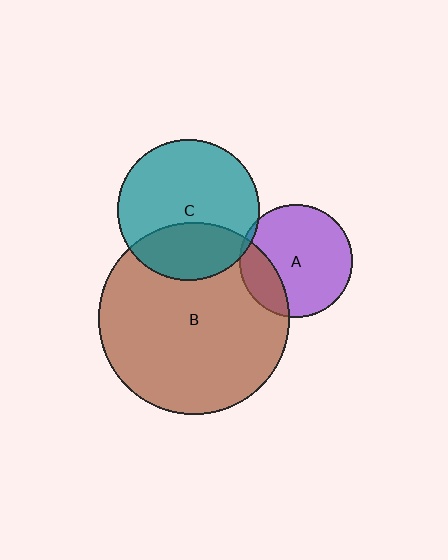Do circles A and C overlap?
Yes.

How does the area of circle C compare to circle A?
Approximately 1.6 times.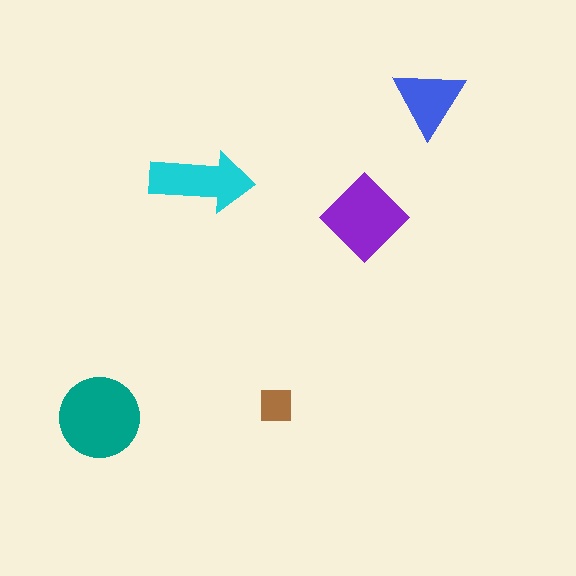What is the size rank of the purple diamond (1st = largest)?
2nd.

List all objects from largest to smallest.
The teal circle, the purple diamond, the cyan arrow, the blue triangle, the brown square.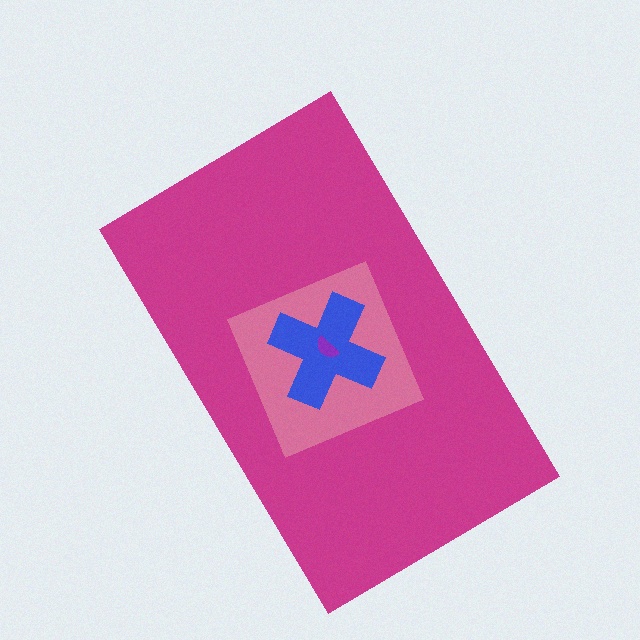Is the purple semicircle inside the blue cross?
Yes.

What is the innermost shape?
The purple semicircle.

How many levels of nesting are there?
4.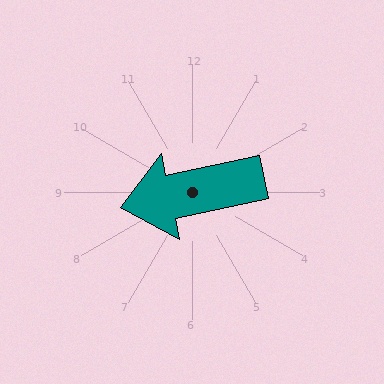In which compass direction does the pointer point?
West.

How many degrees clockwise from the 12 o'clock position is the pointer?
Approximately 258 degrees.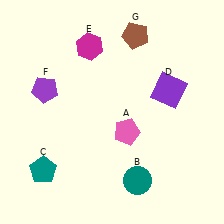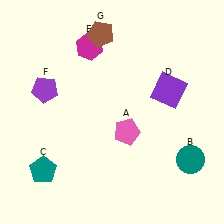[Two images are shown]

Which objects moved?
The objects that moved are: the teal circle (B), the brown pentagon (G).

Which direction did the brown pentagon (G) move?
The brown pentagon (G) moved left.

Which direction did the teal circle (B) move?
The teal circle (B) moved right.